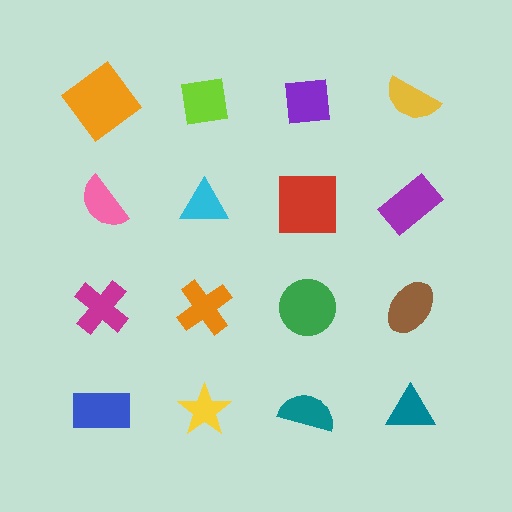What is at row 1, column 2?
A lime square.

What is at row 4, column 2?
A yellow star.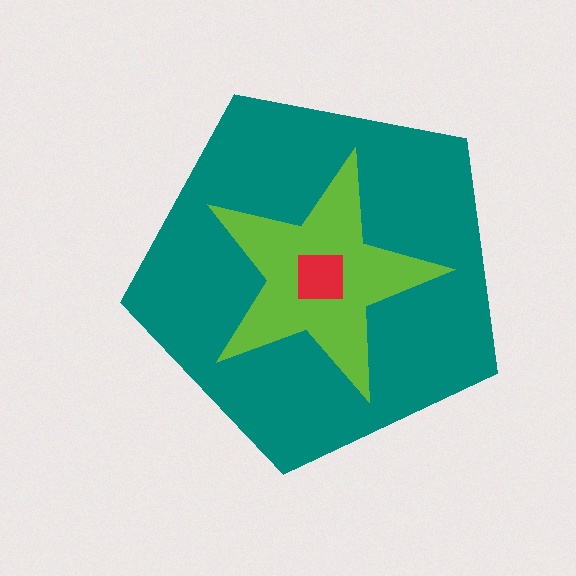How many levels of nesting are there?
3.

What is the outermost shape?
The teal pentagon.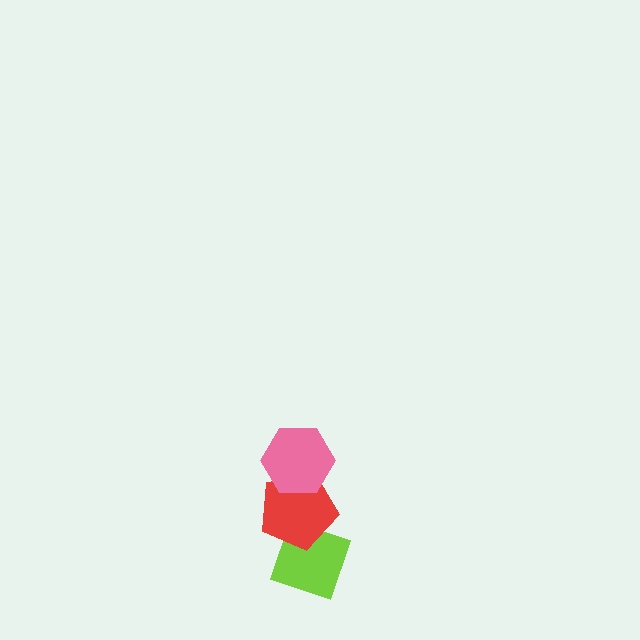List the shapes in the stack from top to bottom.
From top to bottom: the pink hexagon, the red pentagon, the lime diamond.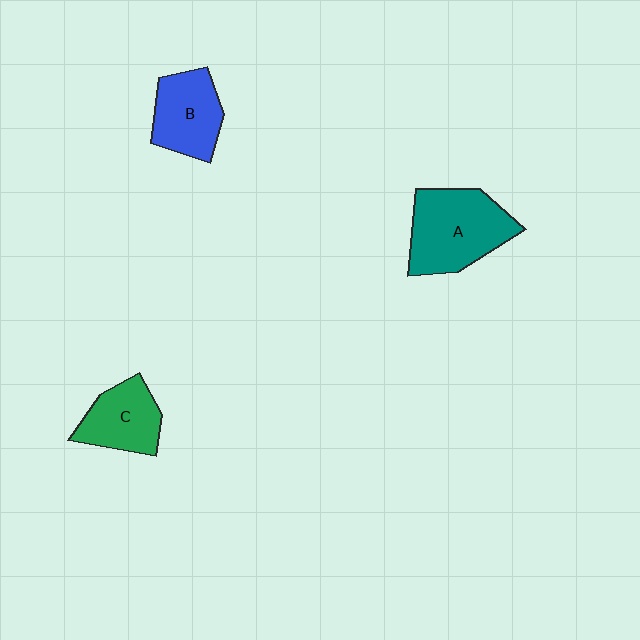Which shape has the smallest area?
Shape C (green).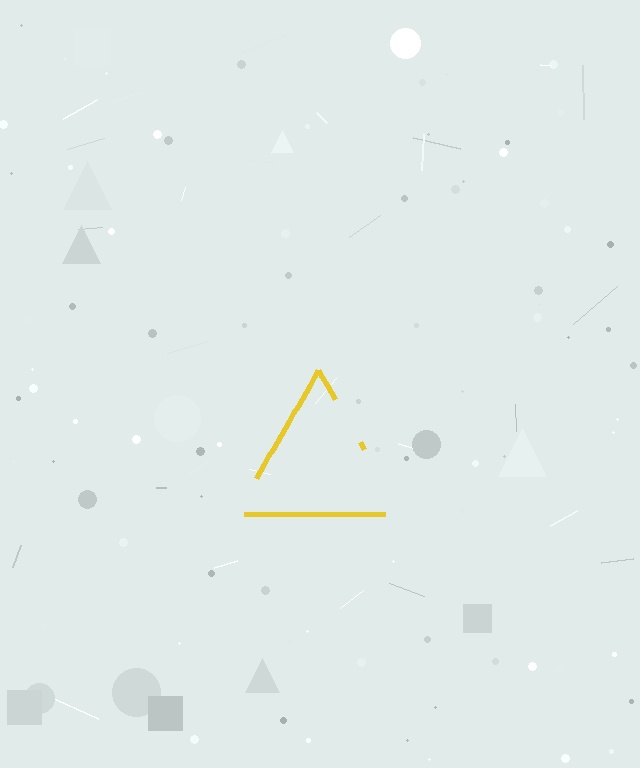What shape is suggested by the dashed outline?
The dashed outline suggests a triangle.